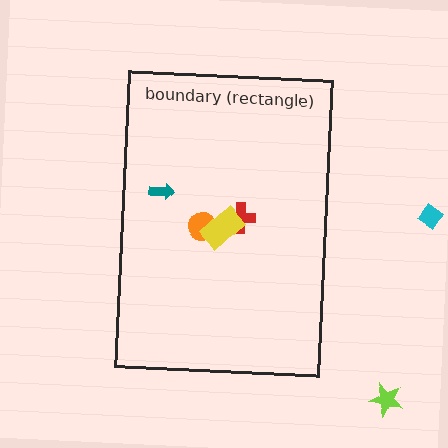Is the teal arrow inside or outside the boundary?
Inside.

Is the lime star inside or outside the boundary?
Outside.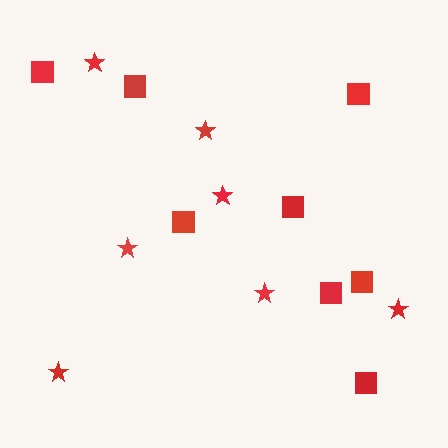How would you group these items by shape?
There are 2 groups: one group of squares (8) and one group of stars (7).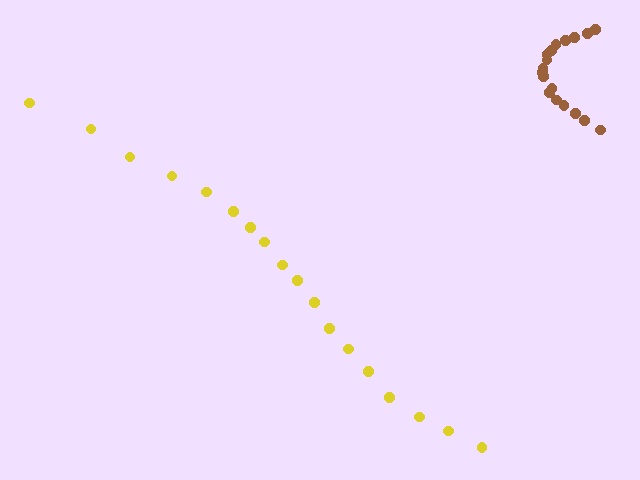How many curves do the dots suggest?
There are 2 distinct paths.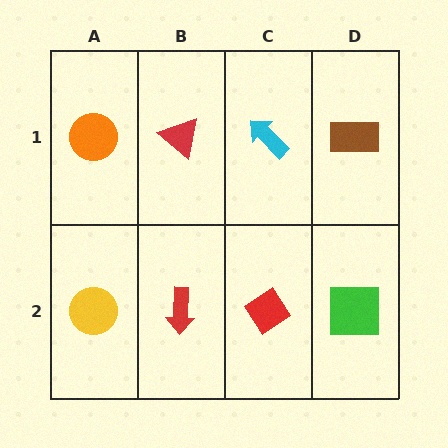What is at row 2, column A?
A yellow circle.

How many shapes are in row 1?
4 shapes.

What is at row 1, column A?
An orange circle.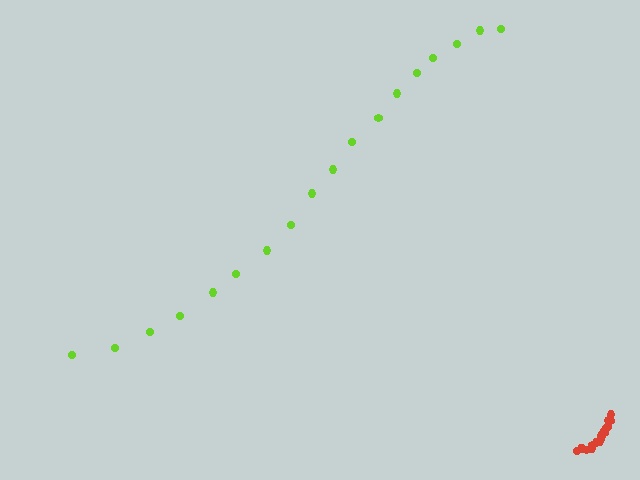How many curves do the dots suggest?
There are 2 distinct paths.